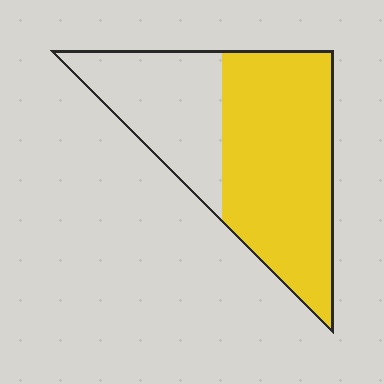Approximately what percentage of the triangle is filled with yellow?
Approximately 65%.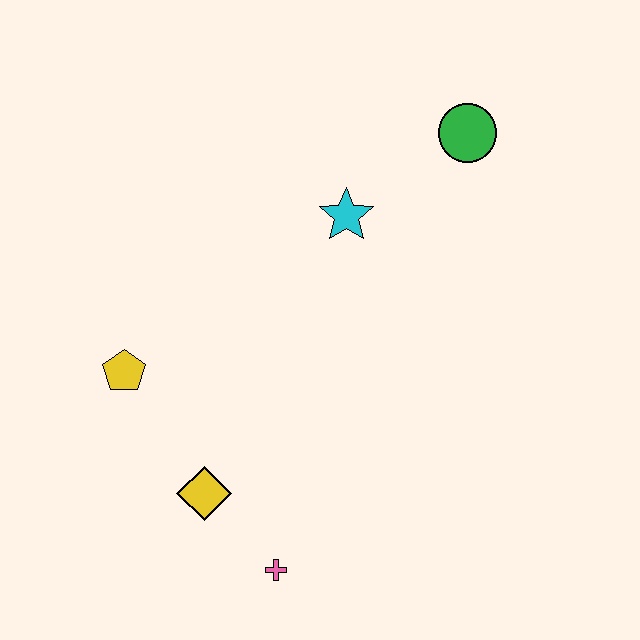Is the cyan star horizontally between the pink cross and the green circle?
Yes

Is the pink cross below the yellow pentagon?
Yes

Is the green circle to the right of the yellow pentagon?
Yes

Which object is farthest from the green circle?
The pink cross is farthest from the green circle.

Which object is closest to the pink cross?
The yellow diamond is closest to the pink cross.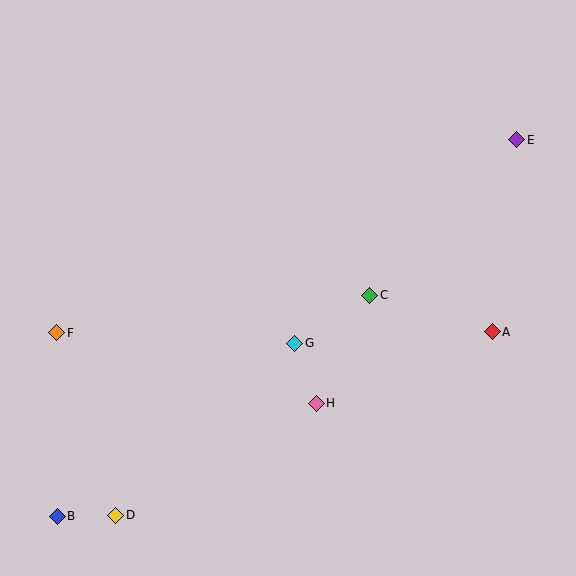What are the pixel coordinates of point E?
Point E is at (517, 140).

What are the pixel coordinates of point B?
Point B is at (57, 516).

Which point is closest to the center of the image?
Point G at (295, 343) is closest to the center.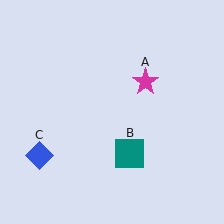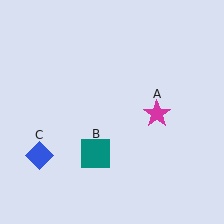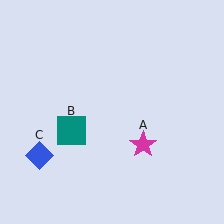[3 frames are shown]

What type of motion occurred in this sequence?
The magenta star (object A), teal square (object B) rotated clockwise around the center of the scene.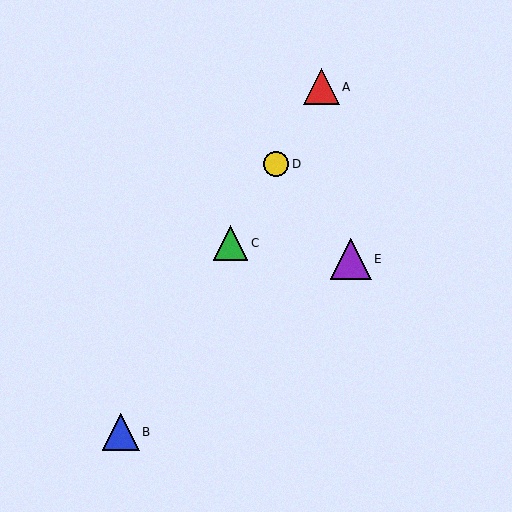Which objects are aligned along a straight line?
Objects A, B, C, D are aligned along a straight line.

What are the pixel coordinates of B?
Object B is at (121, 432).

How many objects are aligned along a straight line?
4 objects (A, B, C, D) are aligned along a straight line.